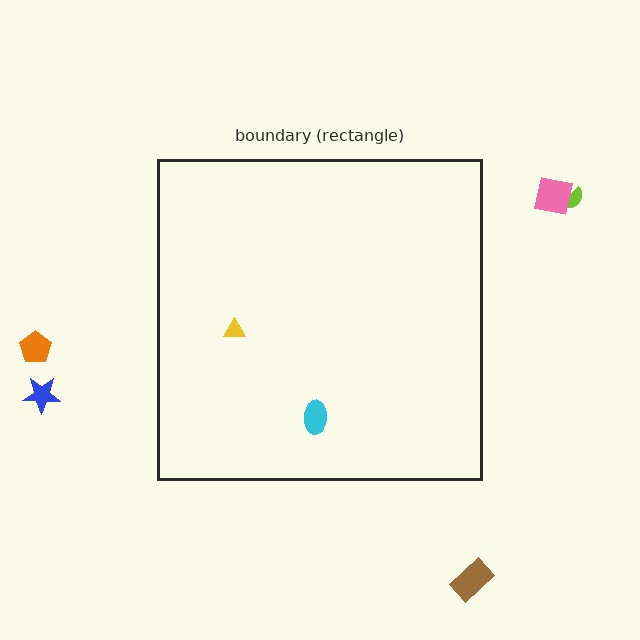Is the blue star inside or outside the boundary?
Outside.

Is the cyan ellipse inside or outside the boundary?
Inside.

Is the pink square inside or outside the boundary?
Outside.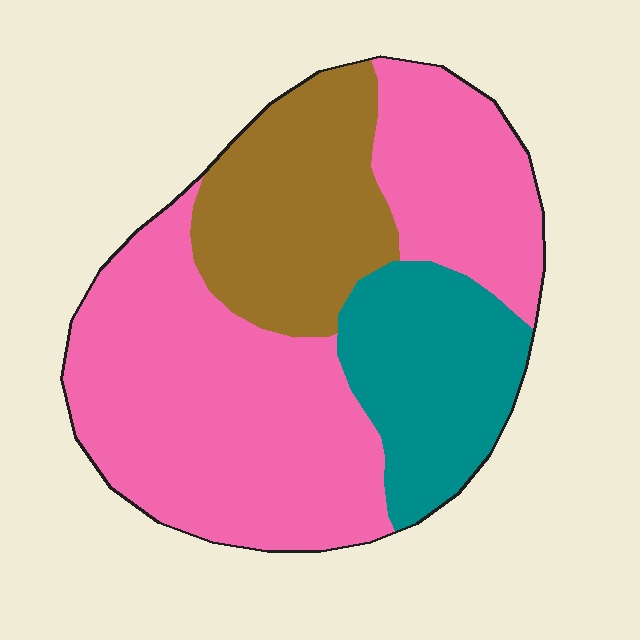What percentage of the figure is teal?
Teal covers about 20% of the figure.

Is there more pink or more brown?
Pink.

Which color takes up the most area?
Pink, at roughly 60%.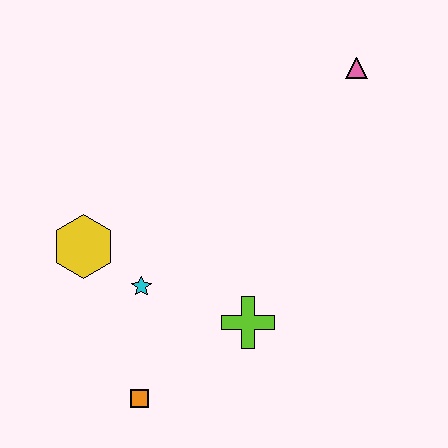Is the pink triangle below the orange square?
No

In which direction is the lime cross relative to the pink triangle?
The lime cross is below the pink triangle.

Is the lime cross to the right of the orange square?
Yes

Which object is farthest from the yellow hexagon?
The pink triangle is farthest from the yellow hexagon.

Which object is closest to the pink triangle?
The lime cross is closest to the pink triangle.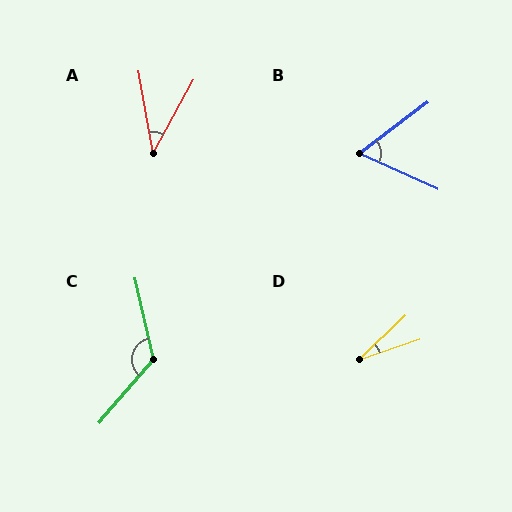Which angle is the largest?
C, at approximately 126 degrees.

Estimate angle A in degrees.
Approximately 39 degrees.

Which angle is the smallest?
D, at approximately 25 degrees.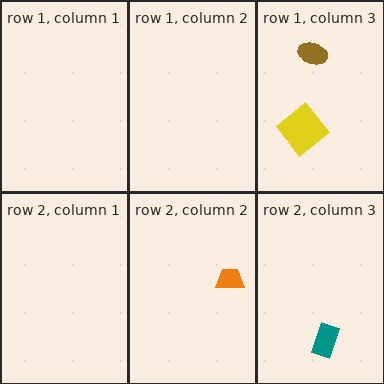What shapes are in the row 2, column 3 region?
The teal rectangle.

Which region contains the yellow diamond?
The row 1, column 3 region.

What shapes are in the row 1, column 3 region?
The brown ellipse, the yellow diamond.